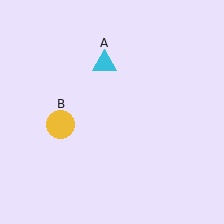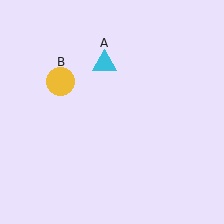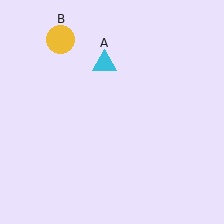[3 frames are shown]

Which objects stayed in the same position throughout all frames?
Cyan triangle (object A) remained stationary.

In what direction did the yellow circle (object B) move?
The yellow circle (object B) moved up.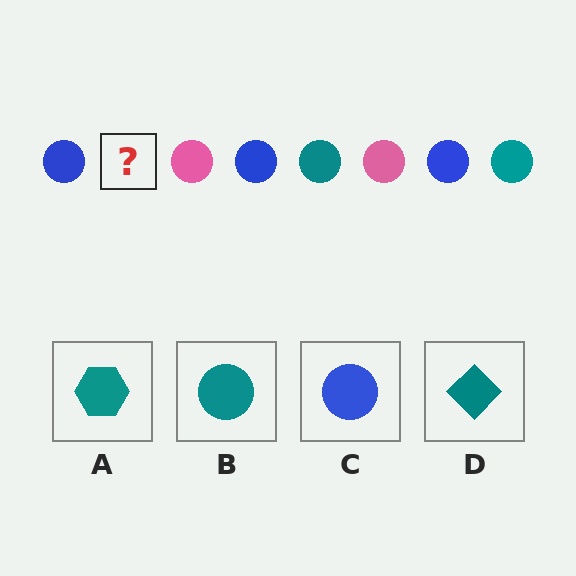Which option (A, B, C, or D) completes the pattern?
B.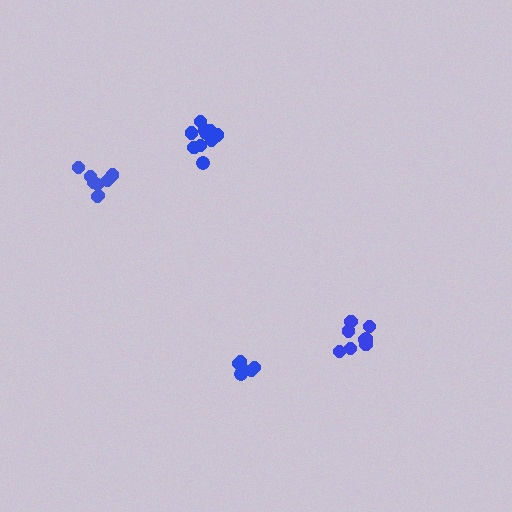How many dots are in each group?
Group 1: 8 dots, Group 2: 8 dots, Group 3: 6 dots, Group 4: 10 dots (32 total).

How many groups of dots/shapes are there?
There are 4 groups.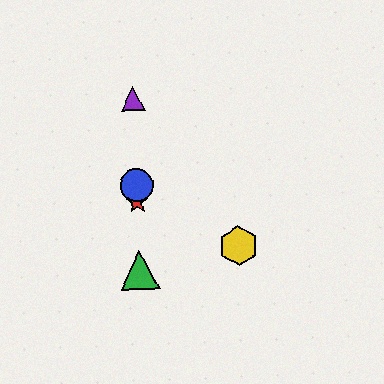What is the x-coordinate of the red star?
The red star is at x≈137.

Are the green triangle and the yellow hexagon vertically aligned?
No, the green triangle is at x≈140 and the yellow hexagon is at x≈238.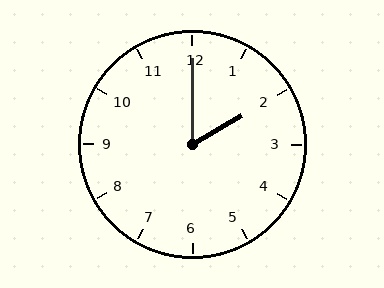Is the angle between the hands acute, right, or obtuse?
It is acute.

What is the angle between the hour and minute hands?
Approximately 60 degrees.